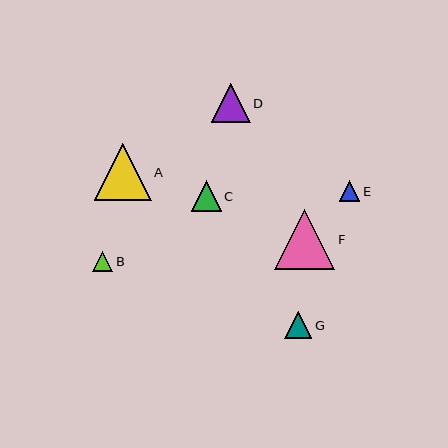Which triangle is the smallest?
Triangle B is the smallest with a size of approximately 20 pixels.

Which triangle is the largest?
Triangle F is the largest with a size of approximately 60 pixels.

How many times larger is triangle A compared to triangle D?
Triangle A is approximately 1.4 times the size of triangle D.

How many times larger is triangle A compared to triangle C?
Triangle A is approximately 1.9 times the size of triangle C.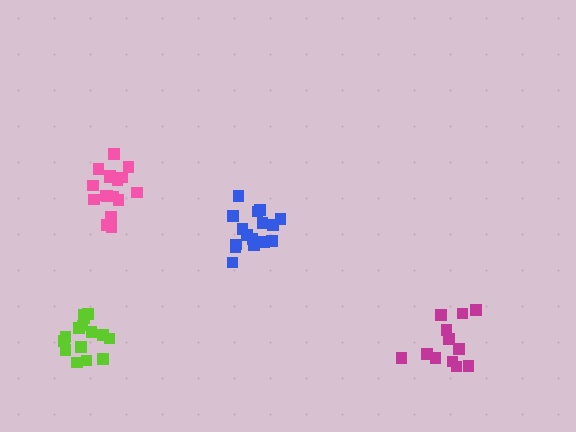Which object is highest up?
The pink cluster is topmost.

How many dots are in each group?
Group 1: 15 dots, Group 2: 16 dots, Group 3: 17 dots, Group 4: 12 dots (60 total).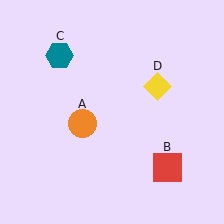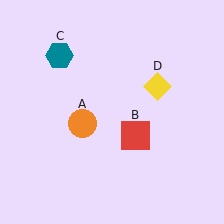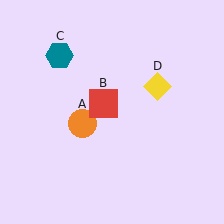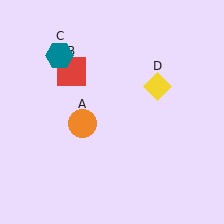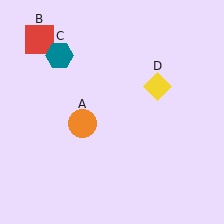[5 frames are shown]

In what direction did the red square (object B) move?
The red square (object B) moved up and to the left.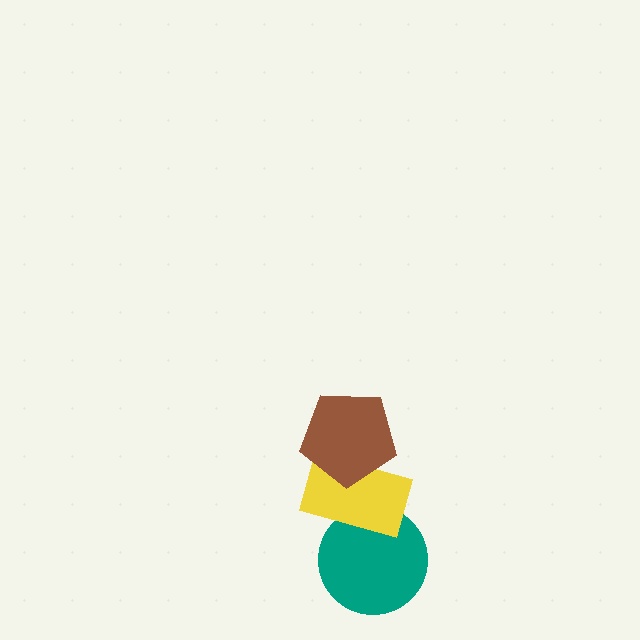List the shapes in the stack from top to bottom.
From top to bottom: the brown pentagon, the yellow rectangle, the teal circle.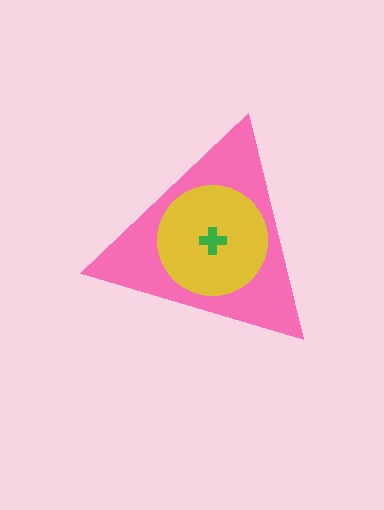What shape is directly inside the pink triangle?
The yellow circle.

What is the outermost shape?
The pink triangle.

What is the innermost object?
The green cross.